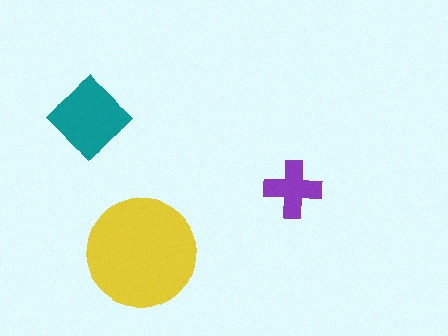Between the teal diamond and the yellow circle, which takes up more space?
The yellow circle.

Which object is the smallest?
The purple cross.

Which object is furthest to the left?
The teal diamond is leftmost.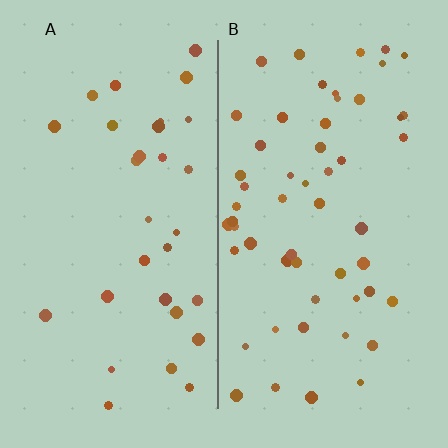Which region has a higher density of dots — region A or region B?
B (the right).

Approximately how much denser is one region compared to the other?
Approximately 1.8× — region B over region A.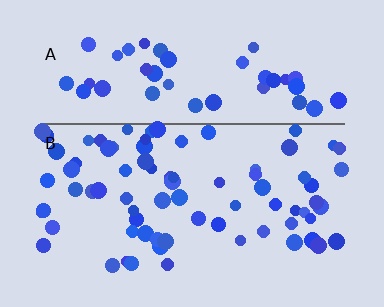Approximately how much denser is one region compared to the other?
Approximately 1.5× — region B over region A.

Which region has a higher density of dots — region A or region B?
B (the bottom).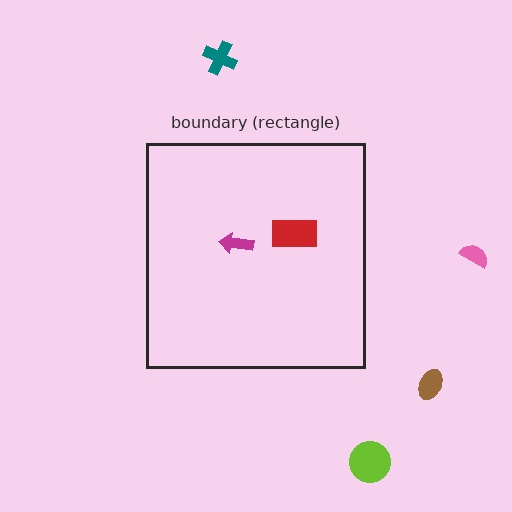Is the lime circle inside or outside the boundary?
Outside.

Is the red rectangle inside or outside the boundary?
Inside.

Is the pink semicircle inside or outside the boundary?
Outside.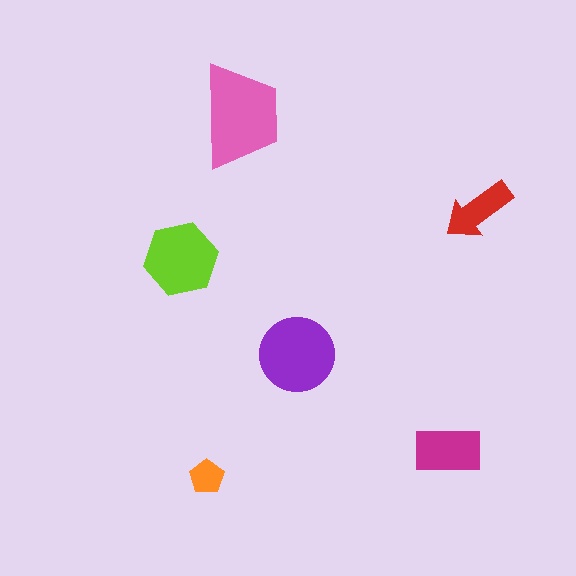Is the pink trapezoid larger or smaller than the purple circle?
Larger.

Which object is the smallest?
The orange pentagon.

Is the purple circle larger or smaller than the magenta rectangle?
Larger.